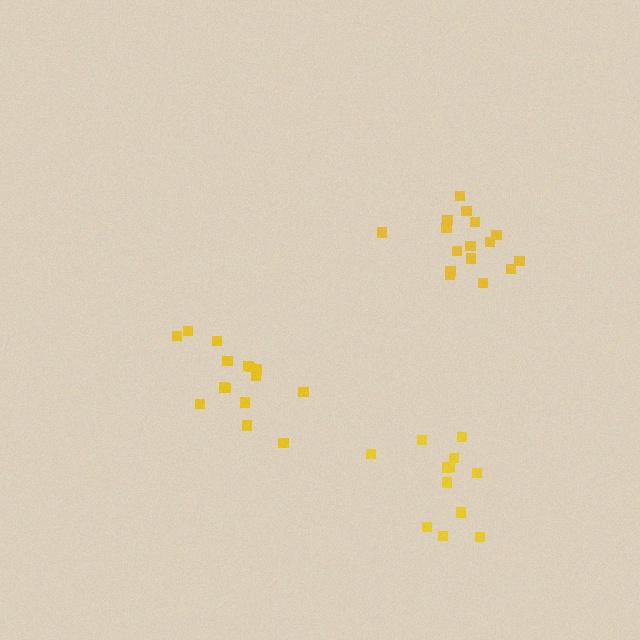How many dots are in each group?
Group 1: 12 dots, Group 2: 15 dots, Group 3: 16 dots (43 total).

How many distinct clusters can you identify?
There are 3 distinct clusters.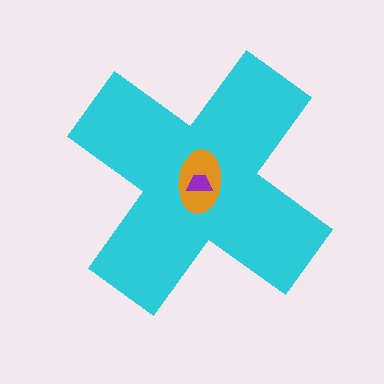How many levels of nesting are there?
3.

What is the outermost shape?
The cyan cross.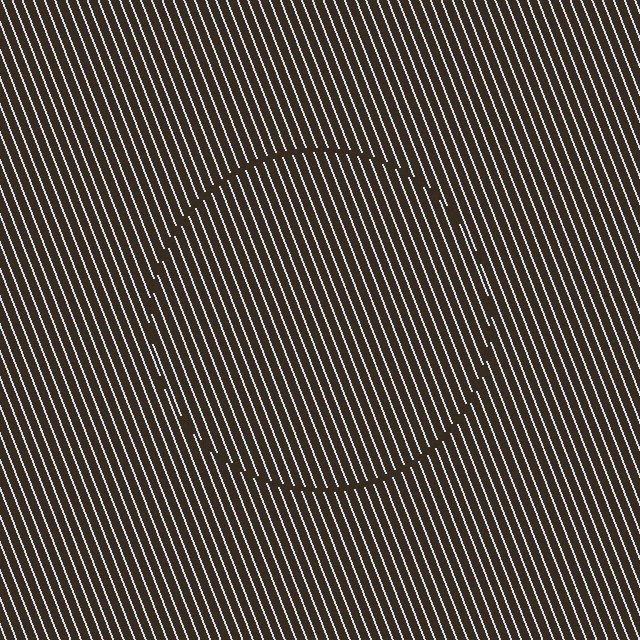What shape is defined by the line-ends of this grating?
An illusory circle. The interior of the shape contains the same grating, shifted by half a period — the contour is defined by the phase discontinuity where line-ends from the inner and outer gratings abut.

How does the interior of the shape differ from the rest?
The interior of the shape contains the same grating, shifted by half a period — the contour is defined by the phase discontinuity where line-ends from the inner and outer gratings abut.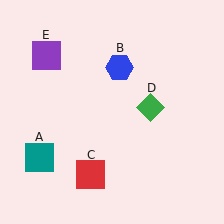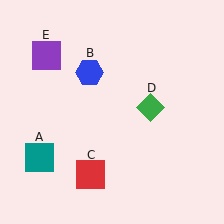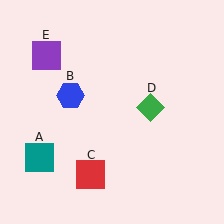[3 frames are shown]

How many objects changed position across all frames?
1 object changed position: blue hexagon (object B).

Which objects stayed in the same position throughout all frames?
Teal square (object A) and red square (object C) and green diamond (object D) and purple square (object E) remained stationary.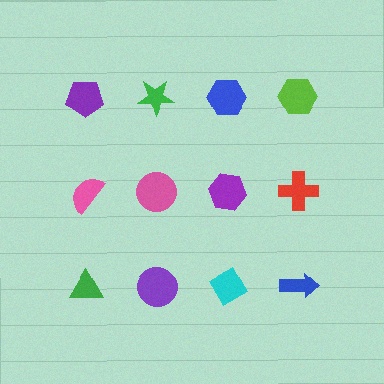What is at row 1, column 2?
A green star.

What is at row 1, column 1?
A purple pentagon.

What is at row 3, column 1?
A green triangle.